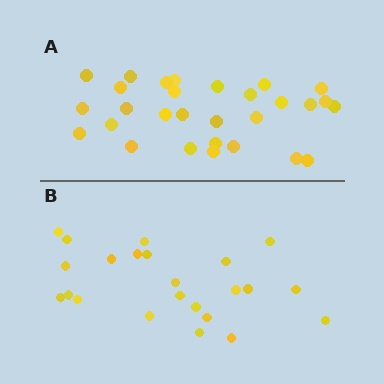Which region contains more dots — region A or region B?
Region A (the top region) has more dots.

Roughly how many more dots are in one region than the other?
Region A has about 6 more dots than region B.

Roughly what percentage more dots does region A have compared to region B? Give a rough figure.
About 25% more.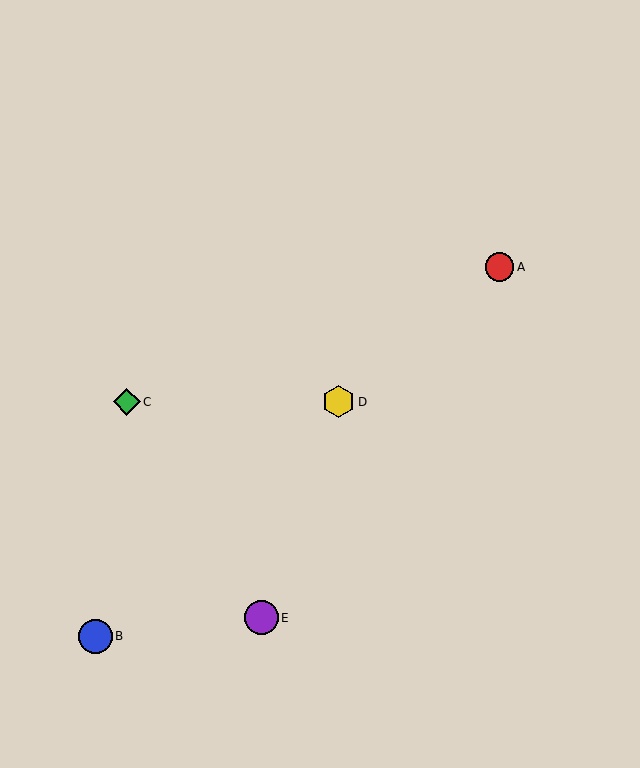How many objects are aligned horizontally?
2 objects (C, D) are aligned horizontally.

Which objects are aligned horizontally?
Objects C, D are aligned horizontally.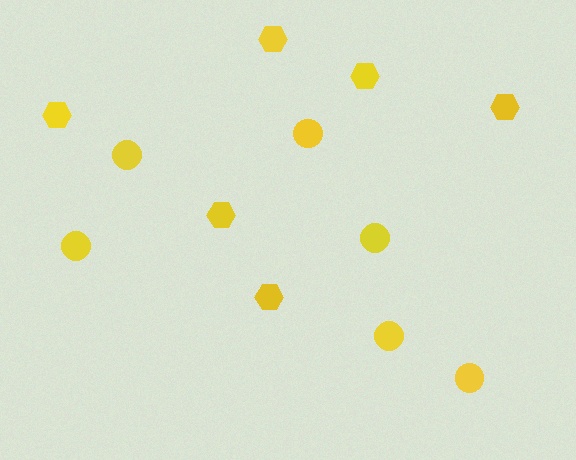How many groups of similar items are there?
There are 2 groups: one group of circles (6) and one group of hexagons (6).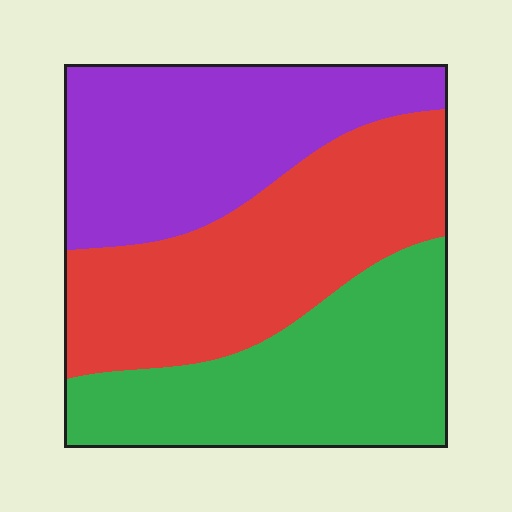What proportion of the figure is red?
Red covers around 35% of the figure.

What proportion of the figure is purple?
Purple covers about 30% of the figure.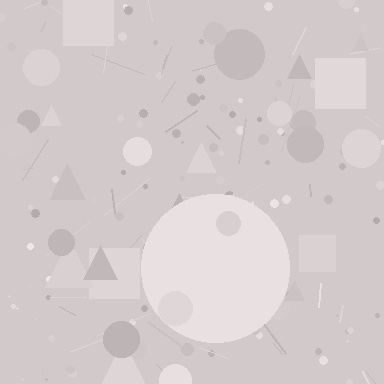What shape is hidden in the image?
A circle is hidden in the image.